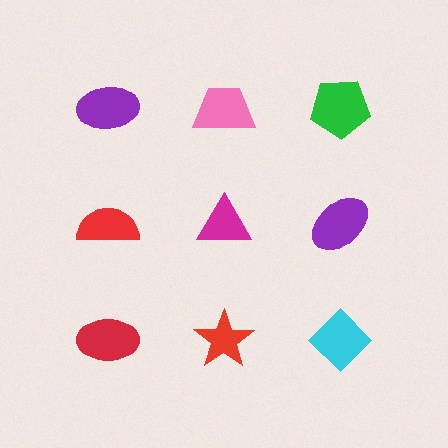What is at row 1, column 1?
A purple ellipse.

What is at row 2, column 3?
A purple ellipse.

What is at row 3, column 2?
A red star.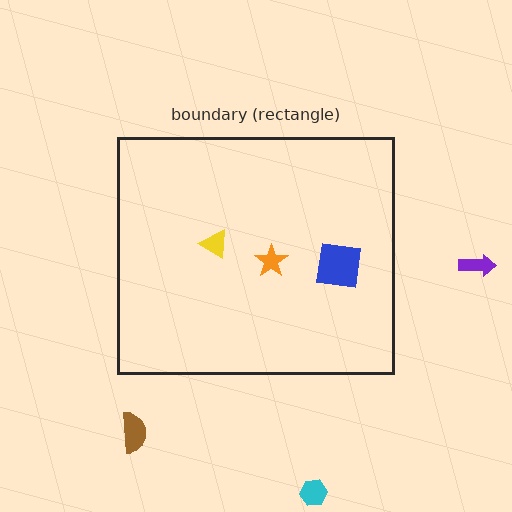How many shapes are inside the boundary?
3 inside, 3 outside.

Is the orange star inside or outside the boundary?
Inside.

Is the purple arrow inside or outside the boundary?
Outside.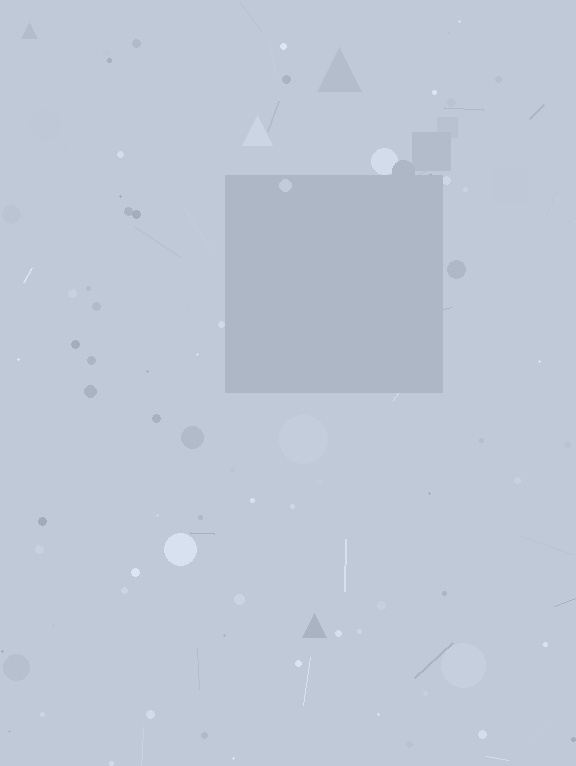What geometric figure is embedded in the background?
A square is embedded in the background.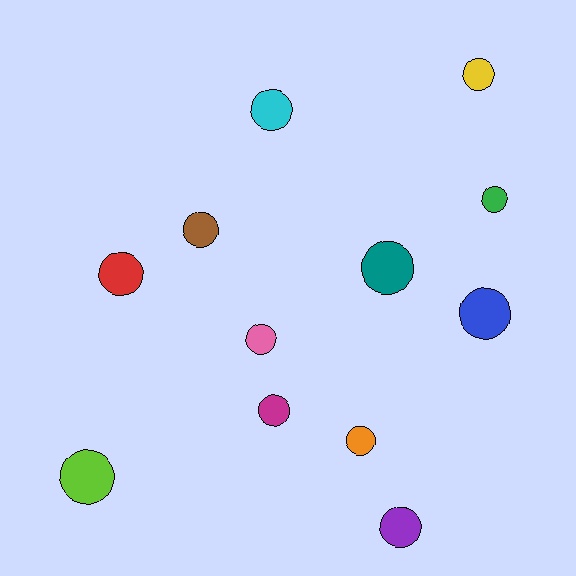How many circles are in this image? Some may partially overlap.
There are 12 circles.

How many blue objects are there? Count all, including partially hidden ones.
There is 1 blue object.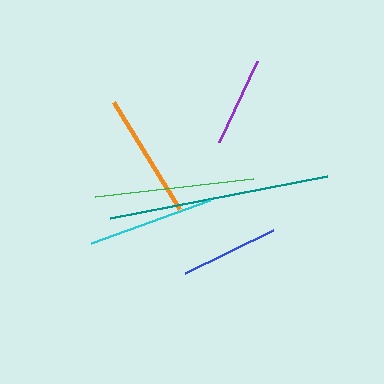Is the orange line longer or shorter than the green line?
The green line is longer than the orange line.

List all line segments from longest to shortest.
From longest to shortest: teal, green, cyan, orange, blue, purple.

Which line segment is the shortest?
The purple line is the shortest at approximately 89 pixels.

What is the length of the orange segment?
The orange segment is approximately 126 pixels long.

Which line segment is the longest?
The teal line is the longest at approximately 221 pixels.